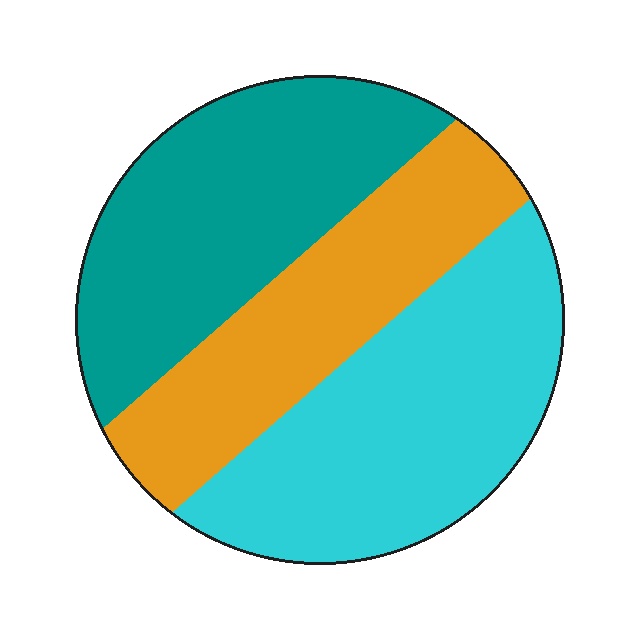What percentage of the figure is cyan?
Cyan takes up about three eighths (3/8) of the figure.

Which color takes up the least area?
Orange, at roughly 30%.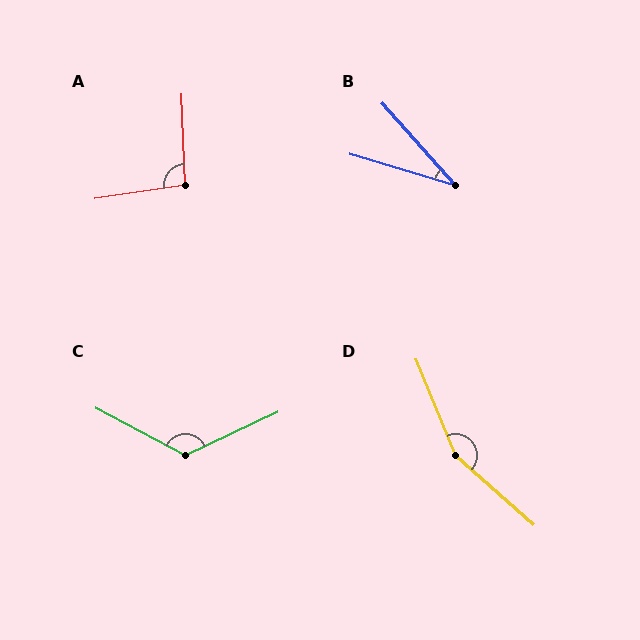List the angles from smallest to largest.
B (31°), A (96°), C (127°), D (154°).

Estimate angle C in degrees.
Approximately 127 degrees.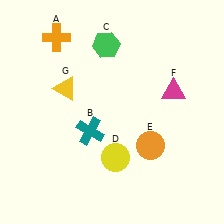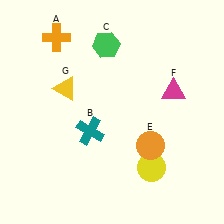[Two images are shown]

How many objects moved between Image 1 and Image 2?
1 object moved between the two images.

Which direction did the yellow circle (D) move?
The yellow circle (D) moved right.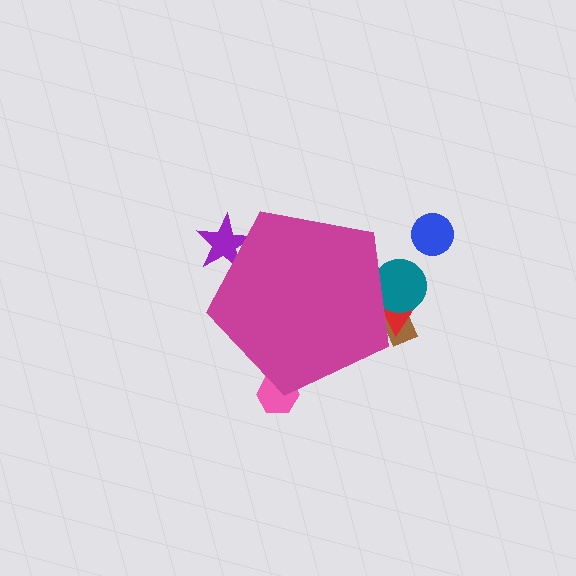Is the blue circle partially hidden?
No, the blue circle is fully visible.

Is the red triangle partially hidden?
Yes, the red triangle is partially hidden behind the magenta pentagon.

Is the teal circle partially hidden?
Yes, the teal circle is partially hidden behind the magenta pentagon.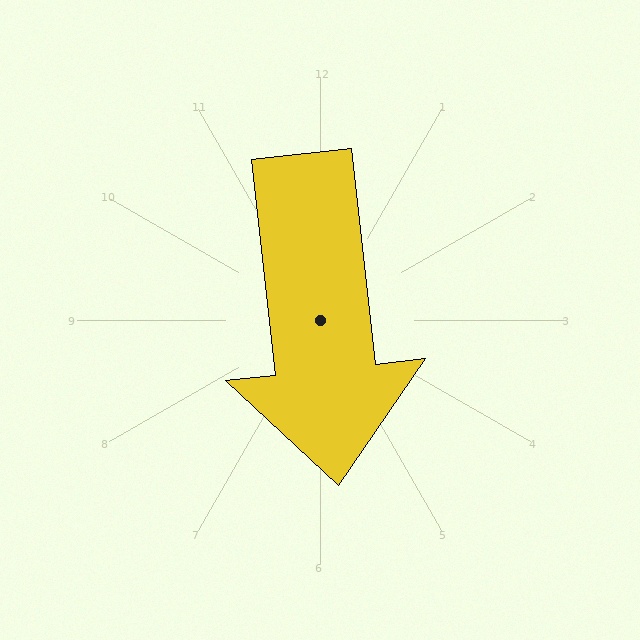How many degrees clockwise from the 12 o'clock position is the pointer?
Approximately 174 degrees.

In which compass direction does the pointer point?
South.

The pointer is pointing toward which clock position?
Roughly 6 o'clock.